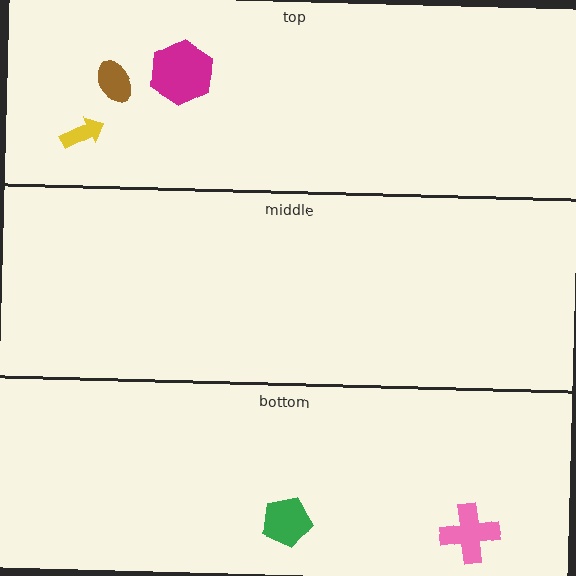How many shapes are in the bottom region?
2.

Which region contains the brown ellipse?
The top region.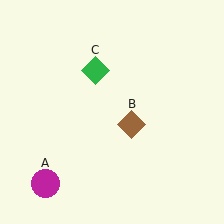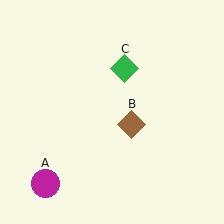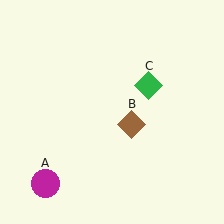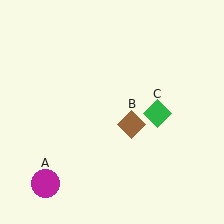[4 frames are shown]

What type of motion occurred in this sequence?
The green diamond (object C) rotated clockwise around the center of the scene.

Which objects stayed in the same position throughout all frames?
Magenta circle (object A) and brown diamond (object B) remained stationary.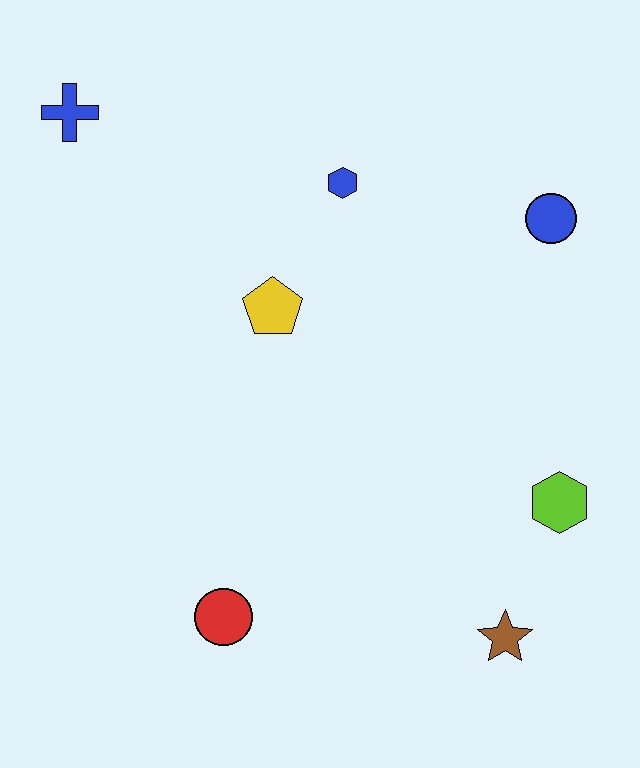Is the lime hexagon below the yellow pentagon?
Yes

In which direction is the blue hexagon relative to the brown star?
The blue hexagon is above the brown star.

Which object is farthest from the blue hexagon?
The brown star is farthest from the blue hexagon.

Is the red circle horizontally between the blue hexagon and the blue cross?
Yes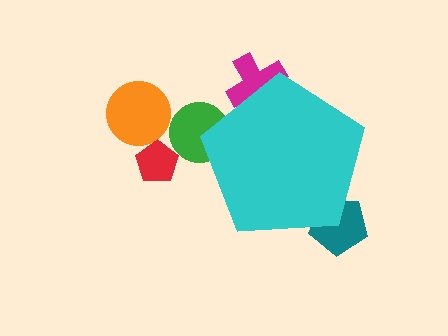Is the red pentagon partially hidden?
No, the red pentagon is fully visible.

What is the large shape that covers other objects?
A cyan pentagon.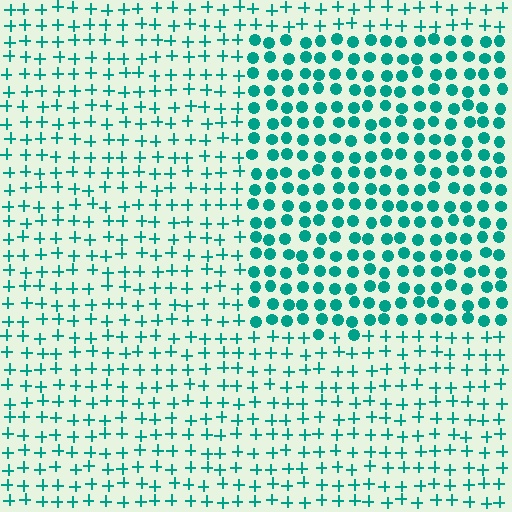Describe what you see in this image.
The image is filled with small teal elements arranged in a uniform grid. A rectangle-shaped region contains circles, while the surrounding area contains plus signs. The boundary is defined purely by the change in element shape.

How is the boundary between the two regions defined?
The boundary is defined by a change in element shape: circles inside vs. plus signs outside. All elements share the same color and spacing.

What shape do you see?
I see a rectangle.